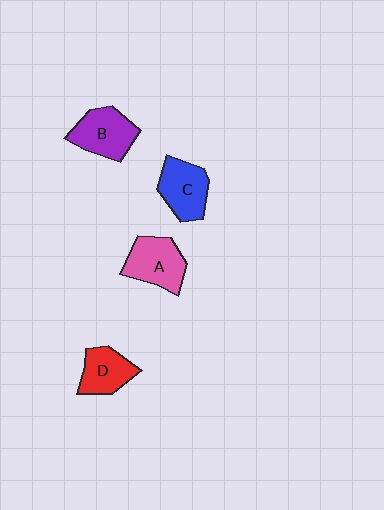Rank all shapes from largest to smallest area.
From largest to smallest: A (pink), B (purple), C (blue), D (red).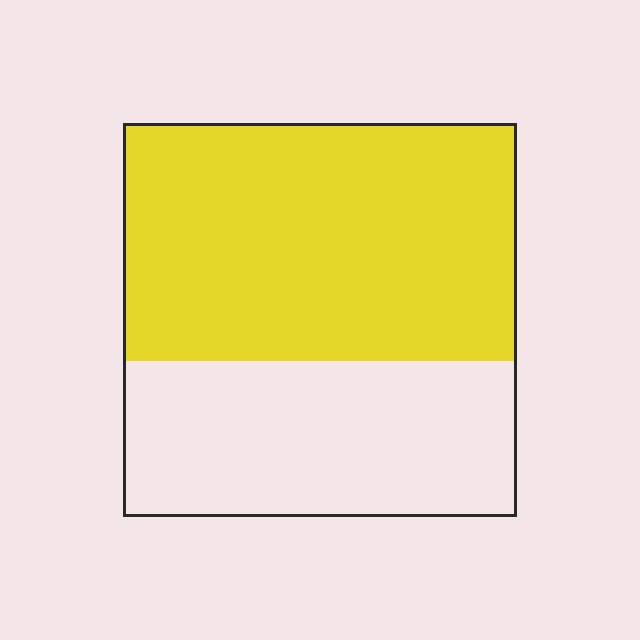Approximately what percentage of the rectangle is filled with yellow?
Approximately 60%.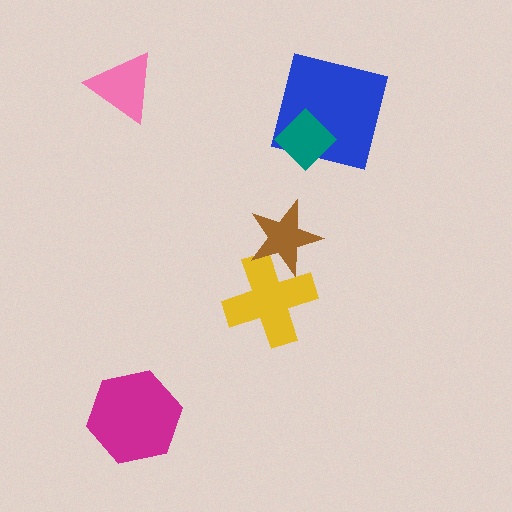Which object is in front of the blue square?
The teal diamond is in front of the blue square.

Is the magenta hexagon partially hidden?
No, no other shape covers it.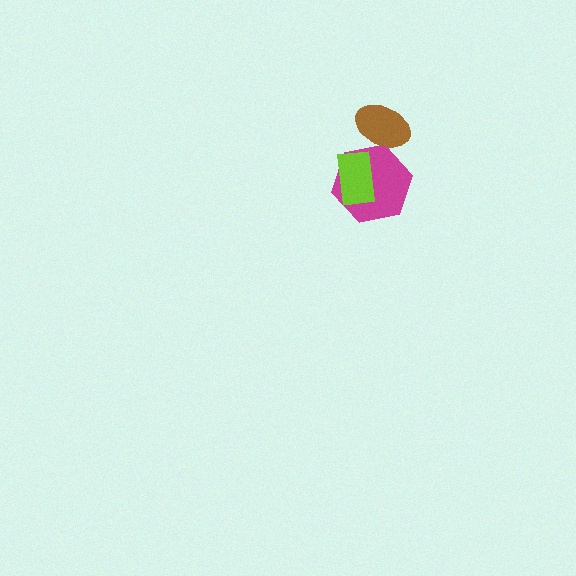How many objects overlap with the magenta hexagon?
2 objects overlap with the magenta hexagon.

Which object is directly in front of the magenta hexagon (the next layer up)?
The lime rectangle is directly in front of the magenta hexagon.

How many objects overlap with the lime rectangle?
1 object overlaps with the lime rectangle.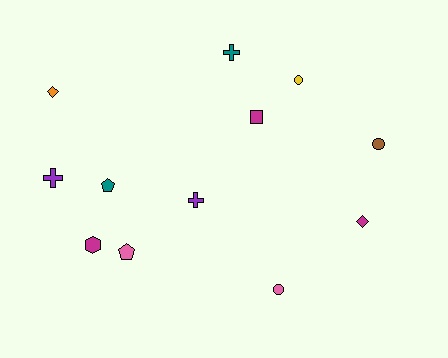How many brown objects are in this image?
There is 1 brown object.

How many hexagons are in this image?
There is 1 hexagon.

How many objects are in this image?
There are 12 objects.